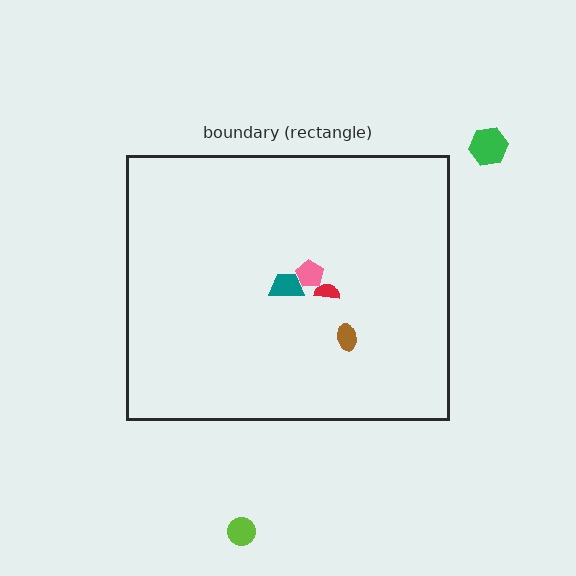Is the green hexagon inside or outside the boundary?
Outside.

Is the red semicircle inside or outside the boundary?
Inside.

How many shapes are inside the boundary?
4 inside, 2 outside.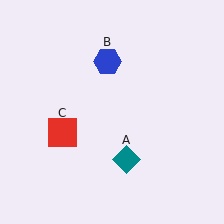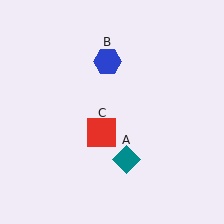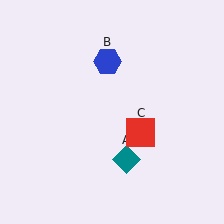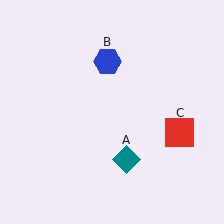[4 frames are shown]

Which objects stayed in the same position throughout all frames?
Teal diamond (object A) and blue hexagon (object B) remained stationary.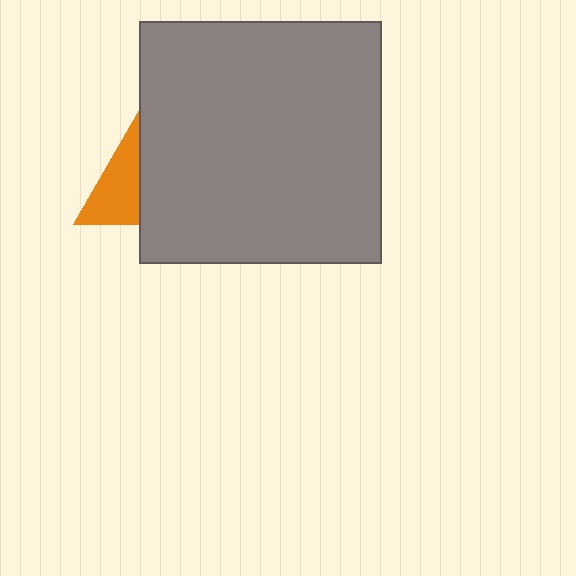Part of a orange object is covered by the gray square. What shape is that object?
It is a triangle.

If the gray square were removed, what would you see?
You would see the complete orange triangle.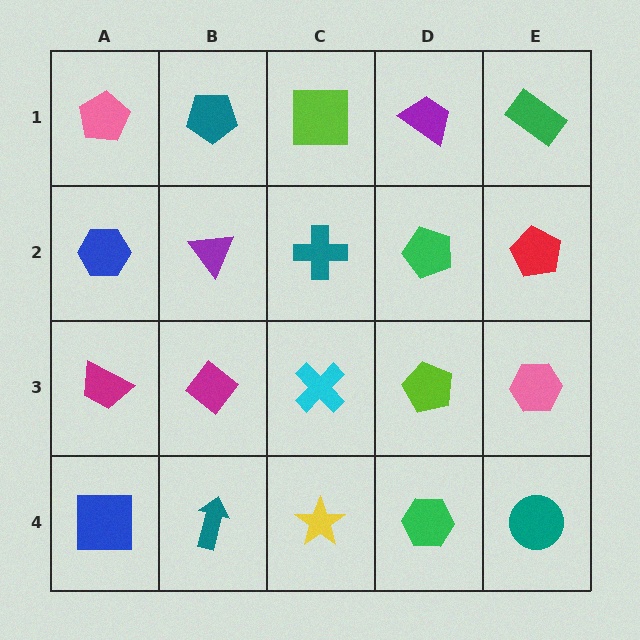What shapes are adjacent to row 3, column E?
A red pentagon (row 2, column E), a teal circle (row 4, column E), a lime pentagon (row 3, column D).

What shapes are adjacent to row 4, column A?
A magenta trapezoid (row 3, column A), a teal arrow (row 4, column B).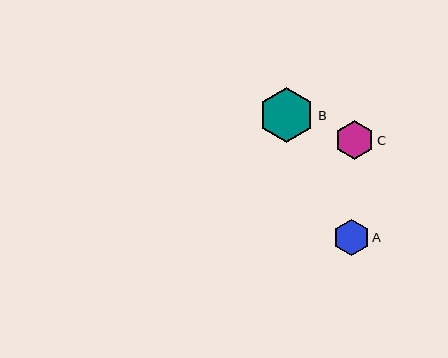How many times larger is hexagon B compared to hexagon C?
Hexagon B is approximately 1.4 times the size of hexagon C.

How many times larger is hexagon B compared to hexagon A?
Hexagon B is approximately 1.5 times the size of hexagon A.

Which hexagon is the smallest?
Hexagon A is the smallest with a size of approximately 36 pixels.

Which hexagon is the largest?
Hexagon B is the largest with a size of approximately 56 pixels.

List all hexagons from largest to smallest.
From largest to smallest: B, C, A.